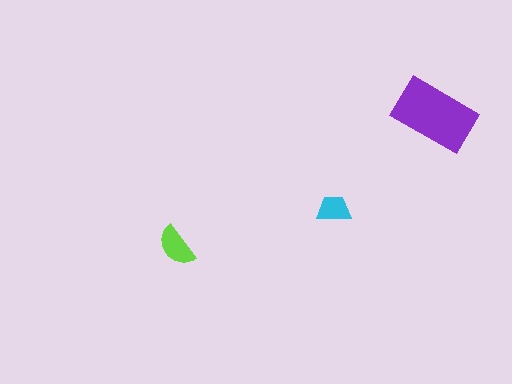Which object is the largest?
The purple rectangle.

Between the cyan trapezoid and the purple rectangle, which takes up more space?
The purple rectangle.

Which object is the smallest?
The cyan trapezoid.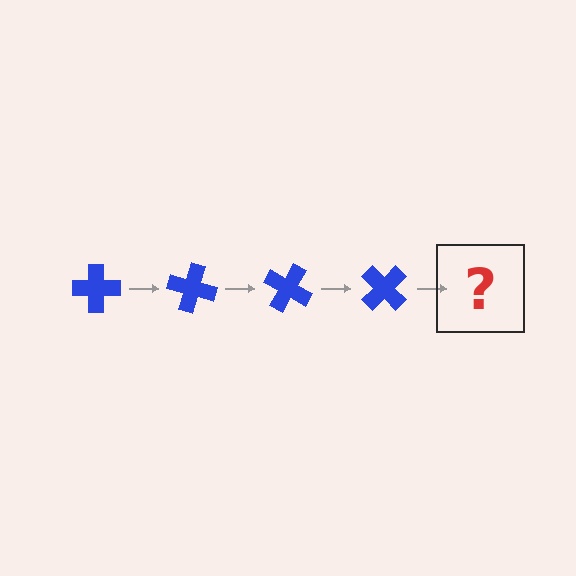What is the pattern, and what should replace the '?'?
The pattern is that the cross rotates 15 degrees each step. The '?' should be a blue cross rotated 60 degrees.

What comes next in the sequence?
The next element should be a blue cross rotated 60 degrees.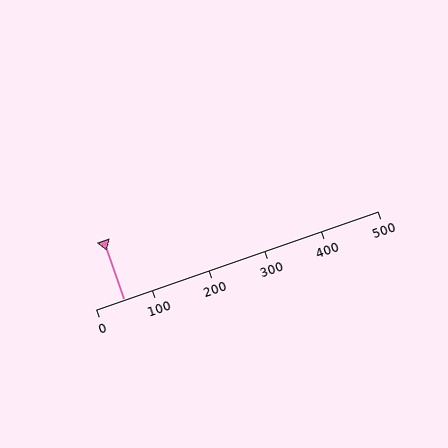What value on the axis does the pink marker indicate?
The marker indicates approximately 50.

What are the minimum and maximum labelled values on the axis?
The axis runs from 0 to 500.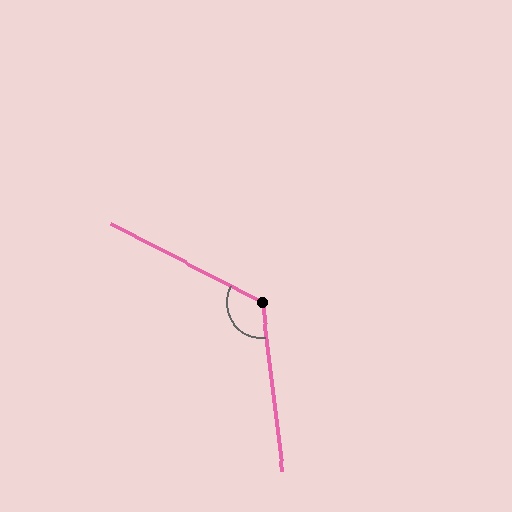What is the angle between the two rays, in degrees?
Approximately 124 degrees.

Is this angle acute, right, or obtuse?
It is obtuse.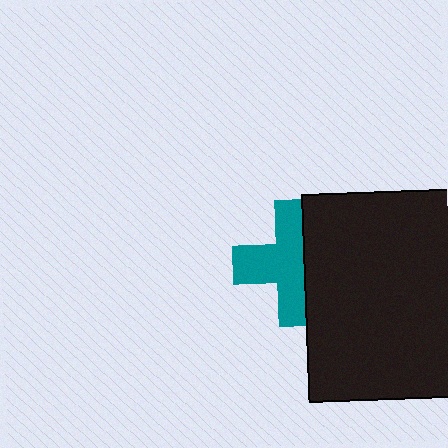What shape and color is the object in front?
The object in front is a black rectangle.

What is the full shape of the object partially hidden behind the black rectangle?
The partially hidden object is a teal cross.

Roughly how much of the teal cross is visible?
About half of it is visible (roughly 61%).